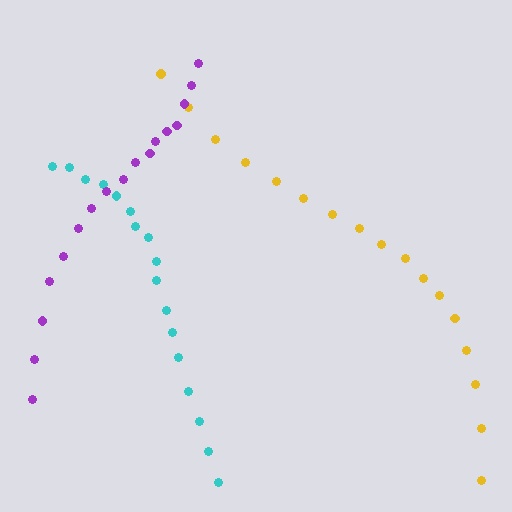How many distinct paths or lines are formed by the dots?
There are 3 distinct paths.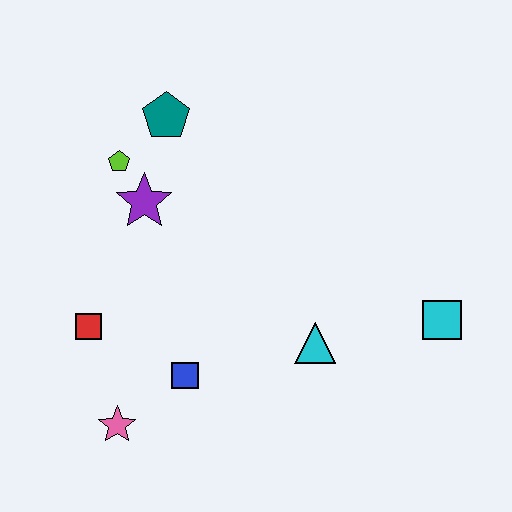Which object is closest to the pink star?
The blue square is closest to the pink star.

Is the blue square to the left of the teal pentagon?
No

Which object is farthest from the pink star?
The cyan square is farthest from the pink star.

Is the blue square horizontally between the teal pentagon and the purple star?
No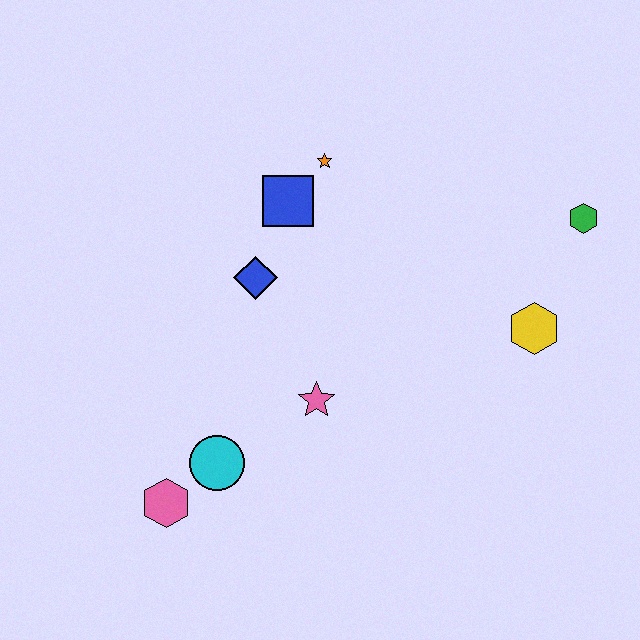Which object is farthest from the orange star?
The pink hexagon is farthest from the orange star.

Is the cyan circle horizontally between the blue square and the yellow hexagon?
No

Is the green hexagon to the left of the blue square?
No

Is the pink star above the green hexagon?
No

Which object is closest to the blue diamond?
The blue square is closest to the blue diamond.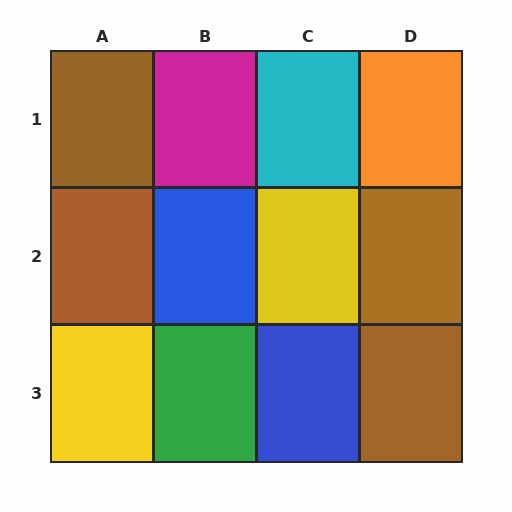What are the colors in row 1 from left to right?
Brown, magenta, cyan, orange.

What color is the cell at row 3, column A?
Yellow.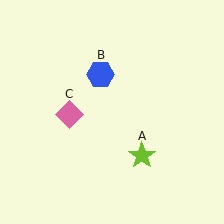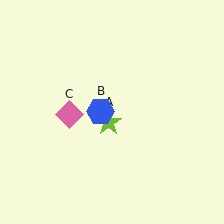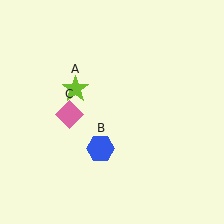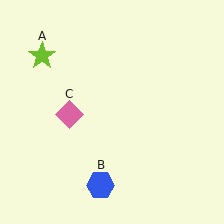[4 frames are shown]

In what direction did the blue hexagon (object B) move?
The blue hexagon (object B) moved down.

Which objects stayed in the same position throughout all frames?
Pink diamond (object C) remained stationary.